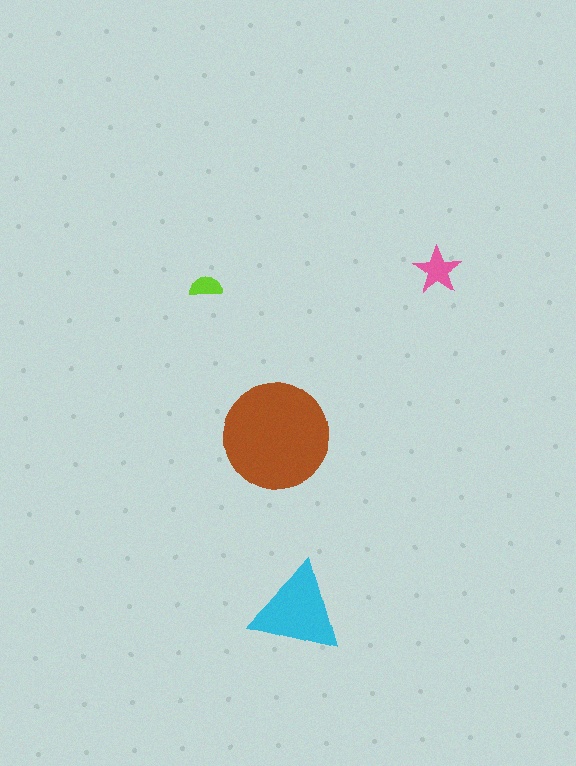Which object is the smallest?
The lime semicircle.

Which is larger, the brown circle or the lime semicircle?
The brown circle.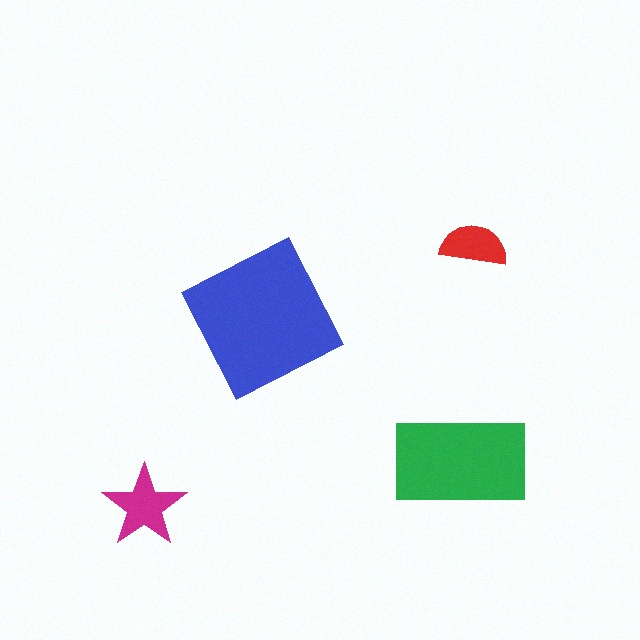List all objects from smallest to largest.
The red semicircle, the magenta star, the green rectangle, the blue square.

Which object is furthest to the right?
The red semicircle is rightmost.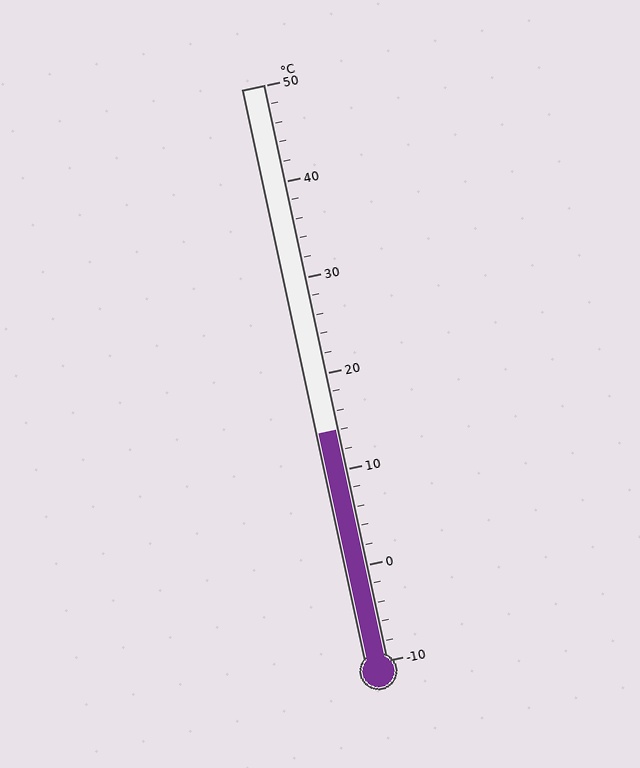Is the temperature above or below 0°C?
The temperature is above 0°C.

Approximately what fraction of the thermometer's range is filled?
The thermometer is filled to approximately 40% of its range.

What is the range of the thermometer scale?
The thermometer scale ranges from -10°C to 50°C.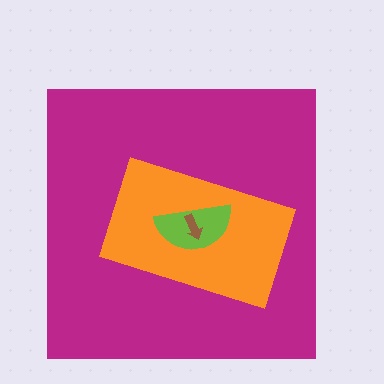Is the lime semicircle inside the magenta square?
Yes.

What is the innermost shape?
The brown arrow.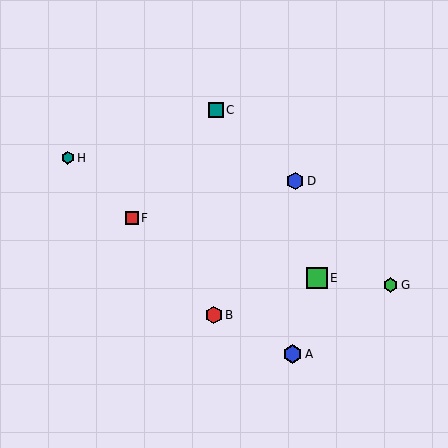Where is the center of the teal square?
The center of the teal square is at (216, 110).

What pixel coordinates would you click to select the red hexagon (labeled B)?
Click at (214, 315) to select the red hexagon B.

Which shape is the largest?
The green square (labeled E) is the largest.